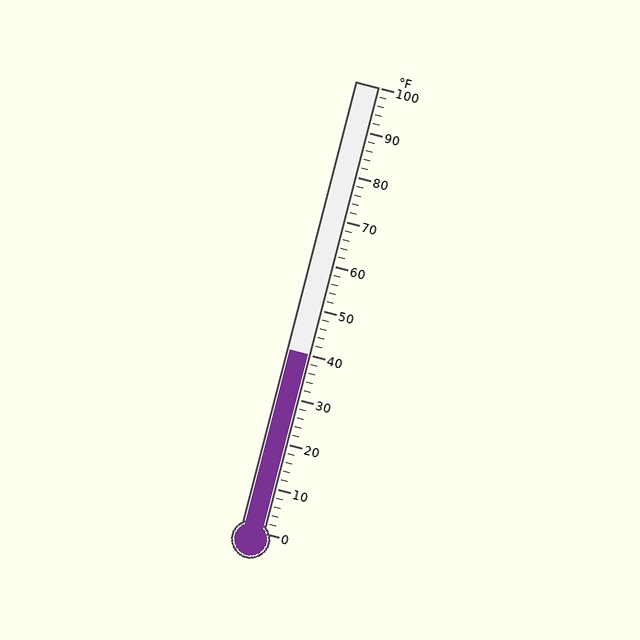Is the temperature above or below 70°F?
The temperature is below 70°F.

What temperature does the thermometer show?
The thermometer shows approximately 40°F.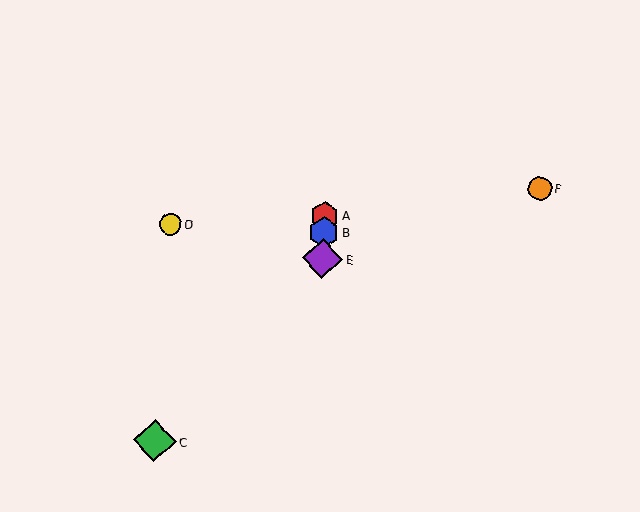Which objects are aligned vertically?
Objects A, B, E are aligned vertically.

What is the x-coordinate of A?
Object A is at x≈325.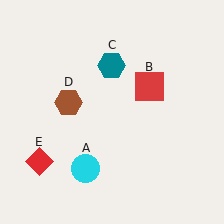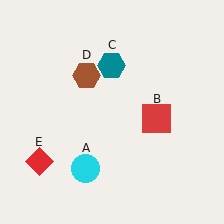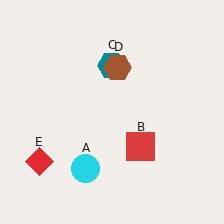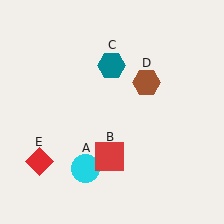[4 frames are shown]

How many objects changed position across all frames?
2 objects changed position: red square (object B), brown hexagon (object D).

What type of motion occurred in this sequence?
The red square (object B), brown hexagon (object D) rotated clockwise around the center of the scene.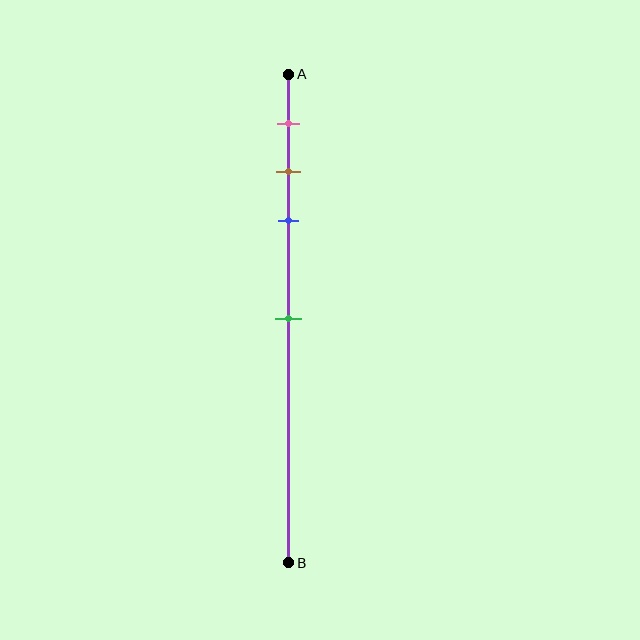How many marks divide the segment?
There are 4 marks dividing the segment.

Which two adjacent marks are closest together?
The brown and blue marks are the closest adjacent pair.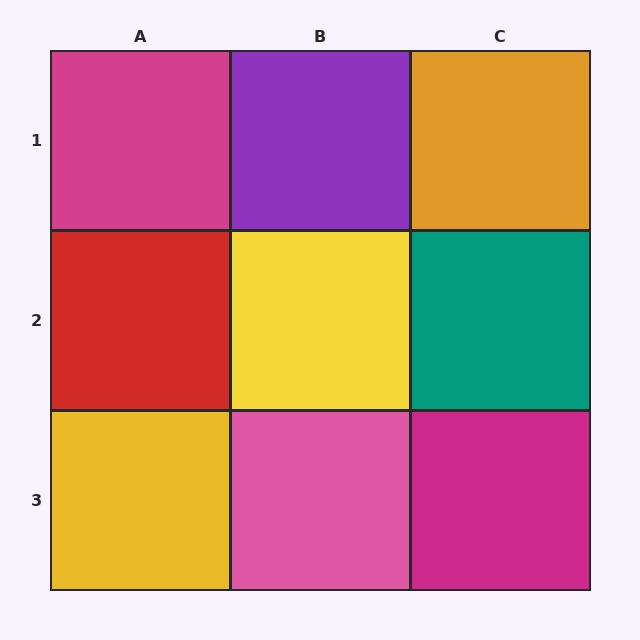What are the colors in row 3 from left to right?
Yellow, pink, magenta.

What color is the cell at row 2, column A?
Red.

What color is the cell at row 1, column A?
Magenta.